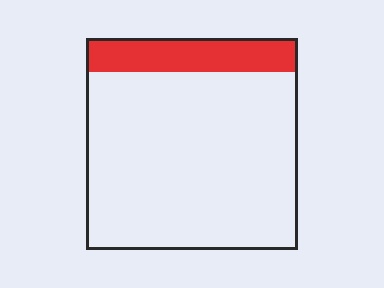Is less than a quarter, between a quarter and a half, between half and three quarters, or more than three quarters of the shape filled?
Less than a quarter.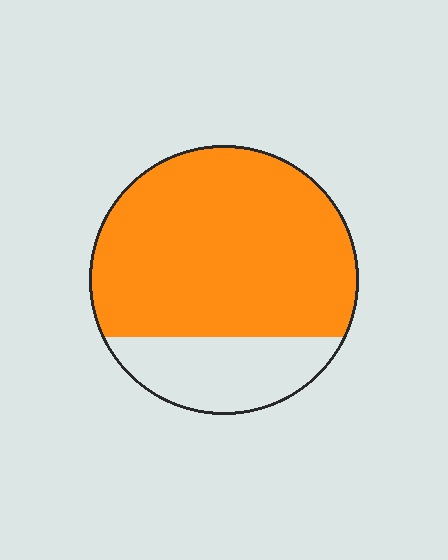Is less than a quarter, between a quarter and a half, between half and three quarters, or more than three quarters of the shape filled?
More than three quarters.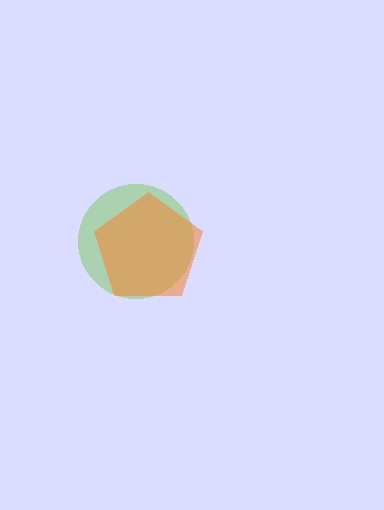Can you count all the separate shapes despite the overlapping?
Yes, there are 2 separate shapes.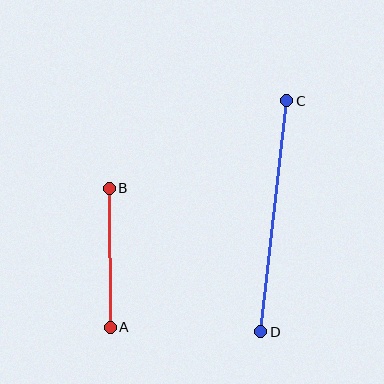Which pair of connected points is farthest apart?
Points C and D are farthest apart.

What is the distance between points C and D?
The distance is approximately 233 pixels.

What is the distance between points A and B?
The distance is approximately 139 pixels.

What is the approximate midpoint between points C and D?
The midpoint is at approximately (274, 216) pixels.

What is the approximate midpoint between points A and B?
The midpoint is at approximately (110, 258) pixels.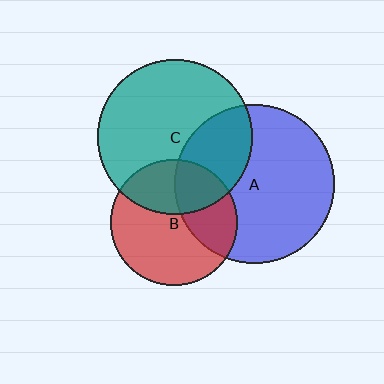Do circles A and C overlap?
Yes.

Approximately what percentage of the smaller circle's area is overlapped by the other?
Approximately 30%.